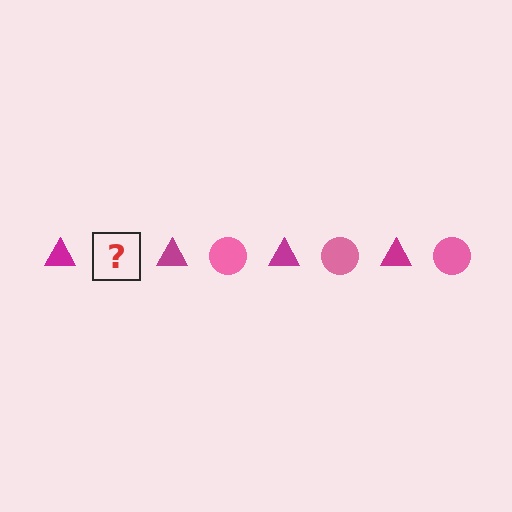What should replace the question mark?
The question mark should be replaced with a pink circle.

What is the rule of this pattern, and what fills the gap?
The rule is that the pattern alternates between magenta triangle and pink circle. The gap should be filled with a pink circle.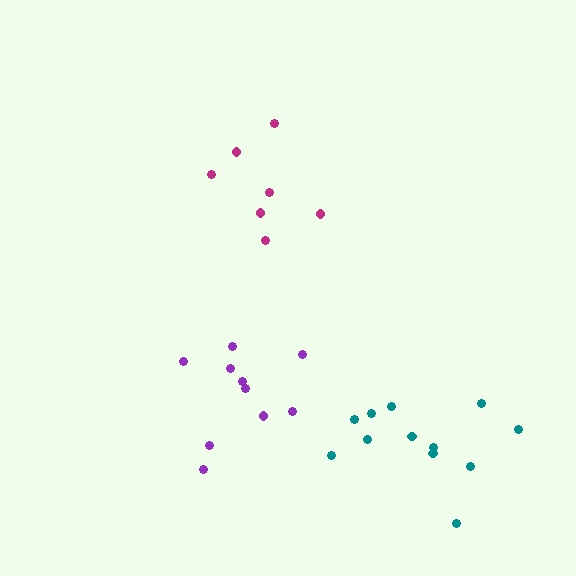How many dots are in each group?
Group 1: 7 dots, Group 2: 10 dots, Group 3: 12 dots (29 total).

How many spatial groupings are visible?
There are 3 spatial groupings.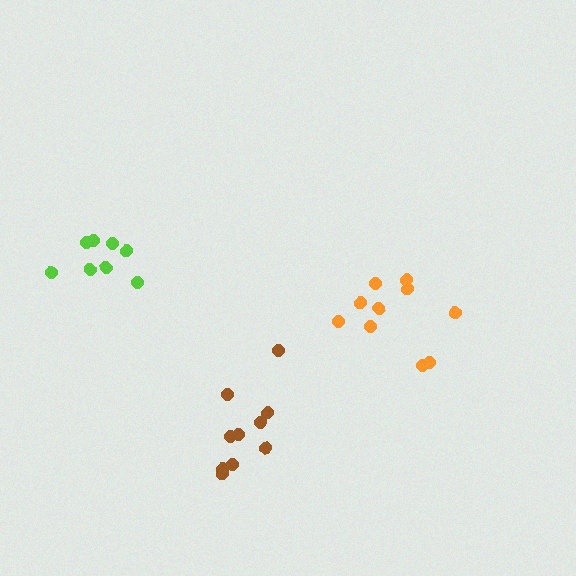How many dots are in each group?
Group 1: 10 dots, Group 2: 8 dots, Group 3: 10 dots (28 total).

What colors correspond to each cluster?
The clusters are colored: orange, lime, brown.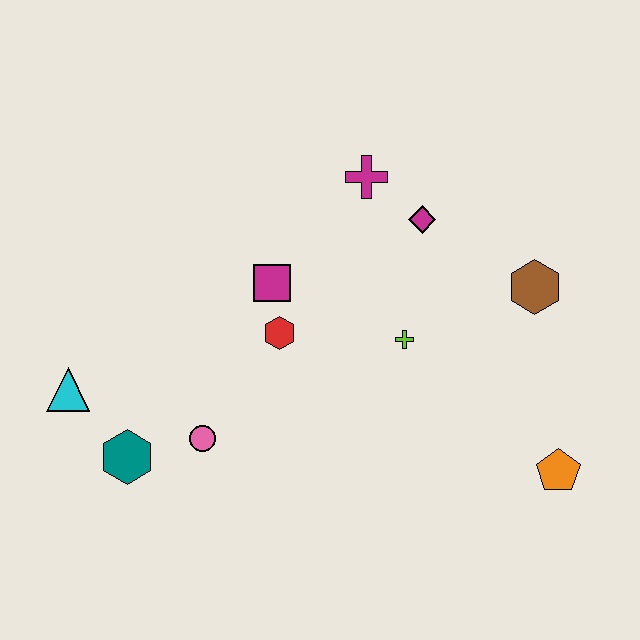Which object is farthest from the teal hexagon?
The brown hexagon is farthest from the teal hexagon.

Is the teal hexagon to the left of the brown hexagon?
Yes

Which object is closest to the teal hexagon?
The pink circle is closest to the teal hexagon.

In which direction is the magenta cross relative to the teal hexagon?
The magenta cross is above the teal hexagon.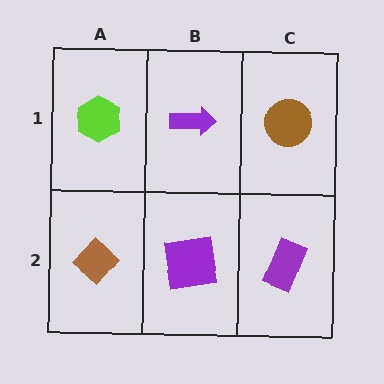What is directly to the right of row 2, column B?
A purple rectangle.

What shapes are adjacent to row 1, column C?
A purple rectangle (row 2, column C), a purple arrow (row 1, column B).